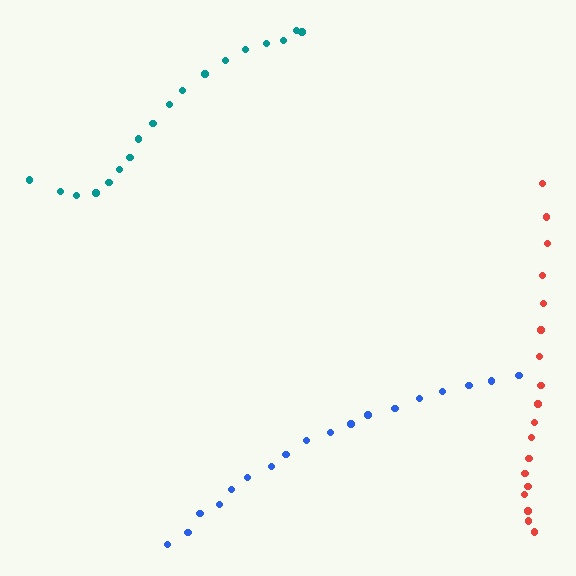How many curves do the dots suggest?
There are 3 distinct paths.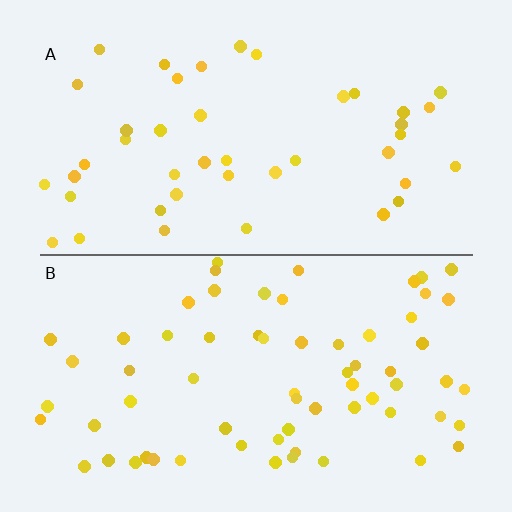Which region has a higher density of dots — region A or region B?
B (the bottom).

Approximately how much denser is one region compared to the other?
Approximately 1.5× — region B over region A.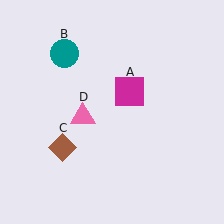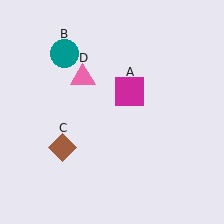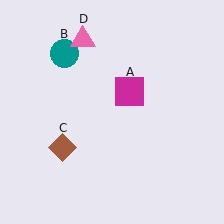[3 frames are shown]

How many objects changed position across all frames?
1 object changed position: pink triangle (object D).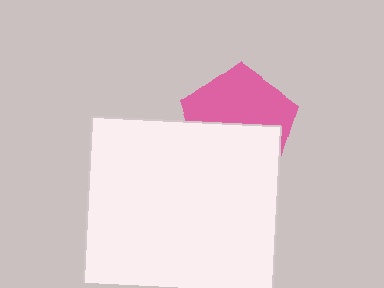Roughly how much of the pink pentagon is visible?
About half of it is visible (roughly 53%).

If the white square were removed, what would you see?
You would see the complete pink pentagon.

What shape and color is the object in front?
The object in front is a white square.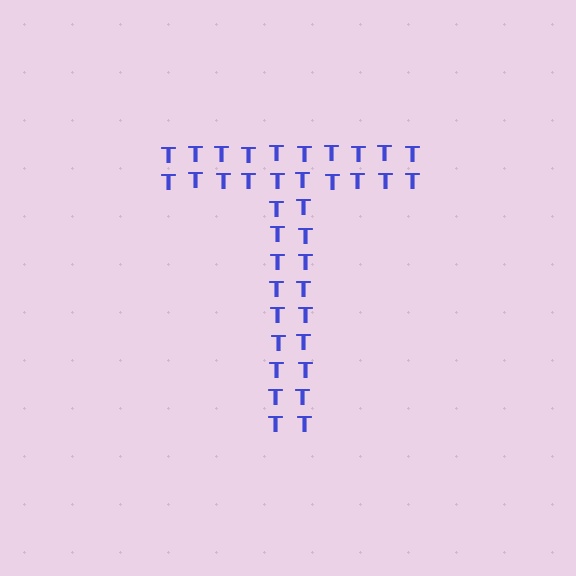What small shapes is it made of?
It is made of small letter T's.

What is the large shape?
The large shape is the letter T.